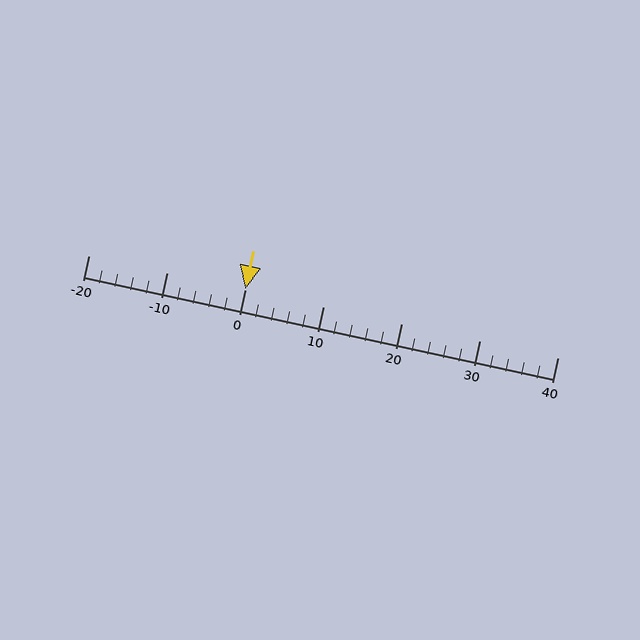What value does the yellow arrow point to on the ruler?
The yellow arrow points to approximately 0.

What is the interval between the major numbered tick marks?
The major tick marks are spaced 10 units apart.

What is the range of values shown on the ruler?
The ruler shows values from -20 to 40.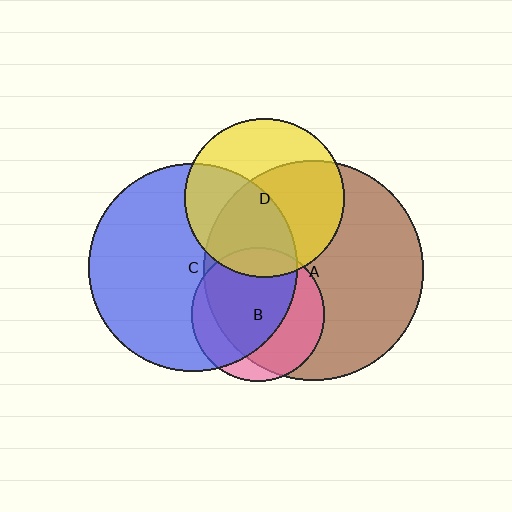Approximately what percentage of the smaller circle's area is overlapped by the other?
Approximately 65%.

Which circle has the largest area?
Circle A (brown).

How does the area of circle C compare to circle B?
Approximately 2.4 times.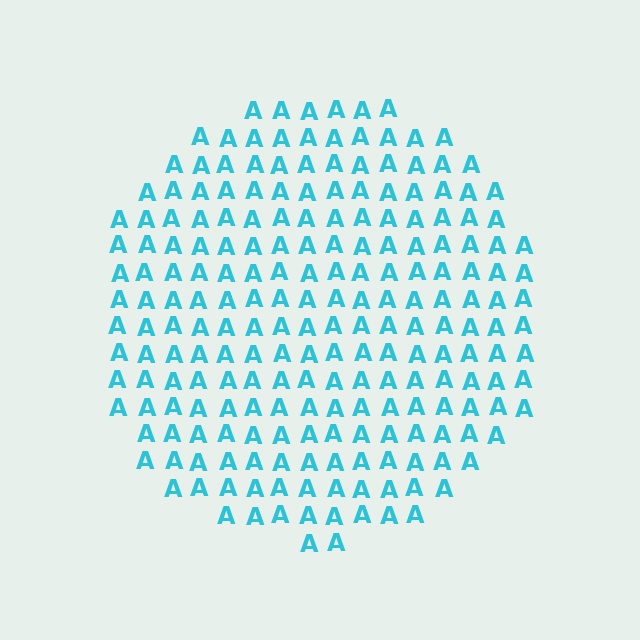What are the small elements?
The small elements are letter A's.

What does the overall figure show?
The overall figure shows a circle.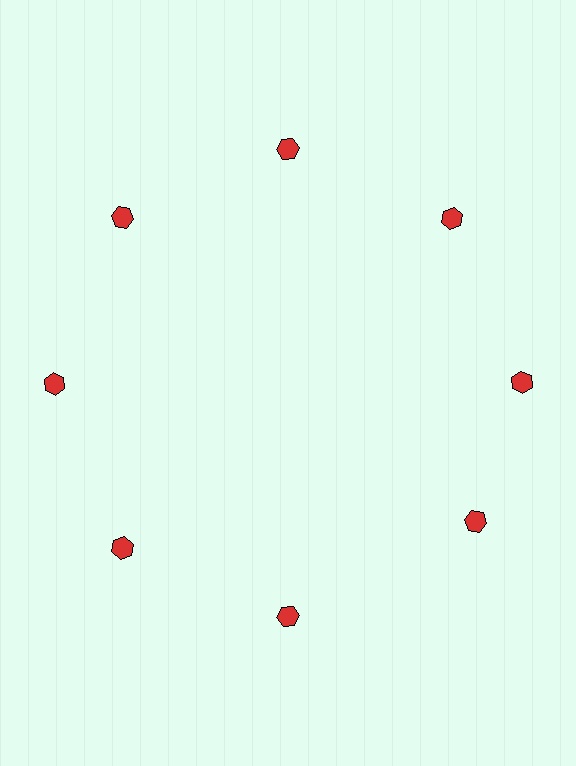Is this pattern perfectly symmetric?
No. The 8 red hexagons are arranged in a ring, but one element near the 4 o'clock position is rotated out of alignment along the ring, breaking the 8-fold rotational symmetry.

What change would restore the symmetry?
The symmetry would be restored by rotating it back into even spacing with its neighbors so that all 8 hexagons sit at equal angles and equal distance from the center.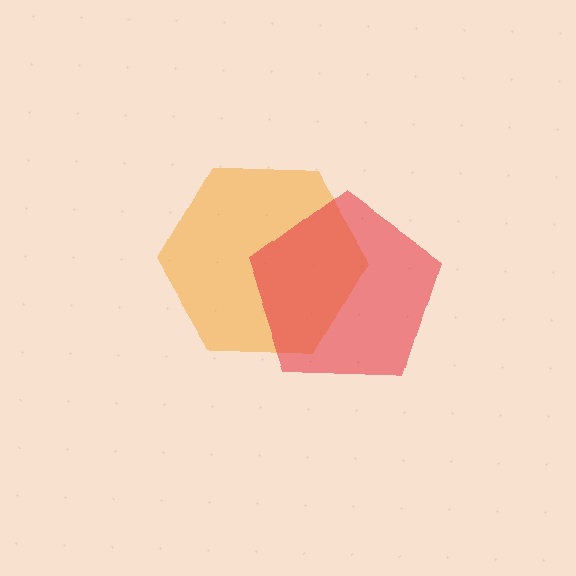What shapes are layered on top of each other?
The layered shapes are: an orange hexagon, a red pentagon.